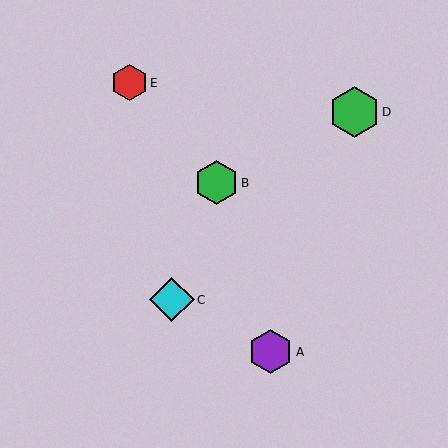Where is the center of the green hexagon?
The center of the green hexagon is at (354, 112).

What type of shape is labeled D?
Shape D is a green hexagon.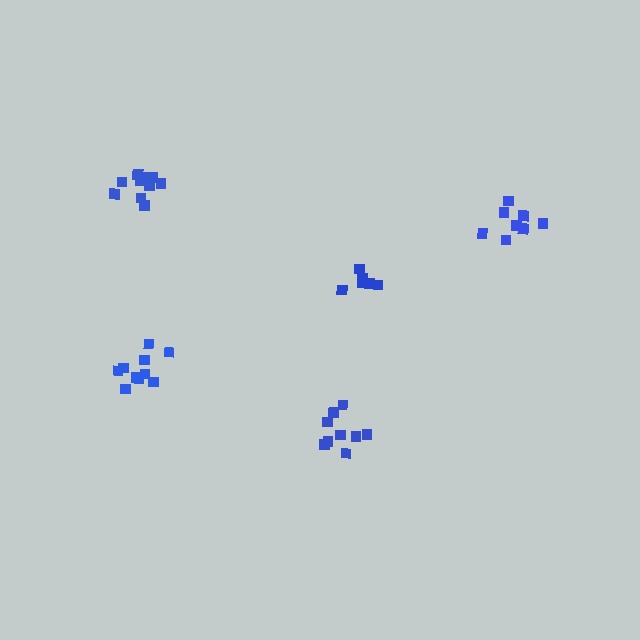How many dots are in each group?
Group 1: 10 dots, Group 2: 10 dots, Group 3: 6 dots, Group 4: 9 dots, Group 5: 9 dots (44 total).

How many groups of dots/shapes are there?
There are 5 groups.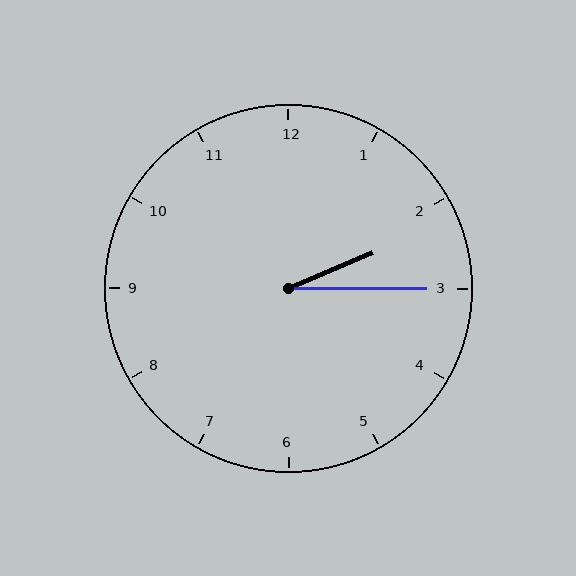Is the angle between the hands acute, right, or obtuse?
It is acute.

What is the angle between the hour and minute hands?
Approximately 22 degrees.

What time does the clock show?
2:15.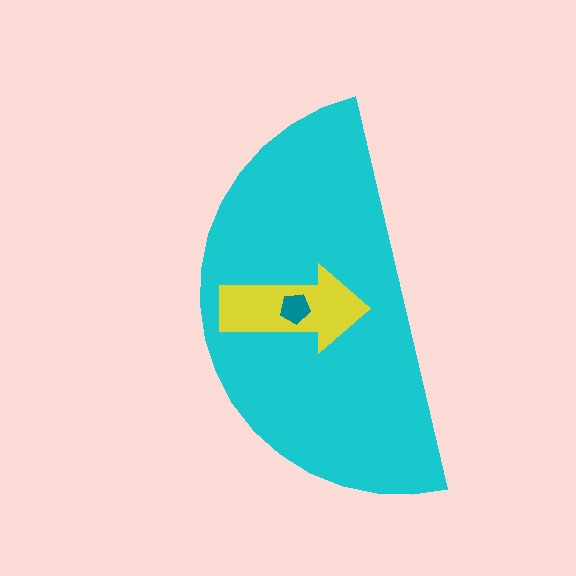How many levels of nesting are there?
3.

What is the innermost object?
The teal pentagon.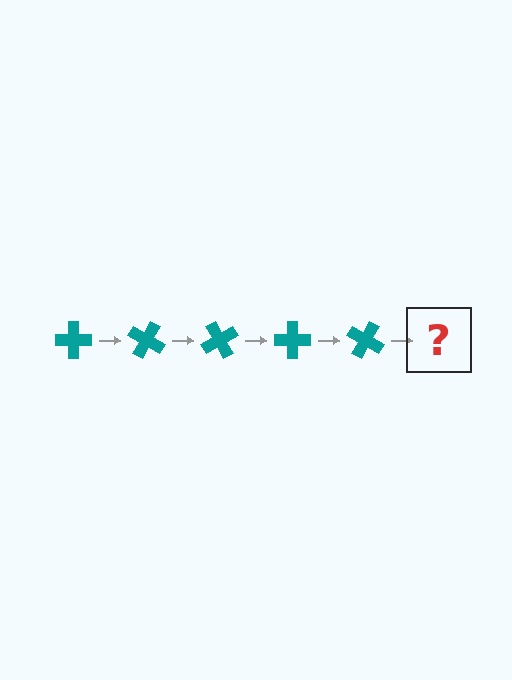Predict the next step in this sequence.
The next step is a teal cross rotated 150 degrees.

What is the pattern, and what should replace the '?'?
The pattern is that the cross rotates 30 degrees each step. The '?' should be a teal cross rotated 150 degrees.